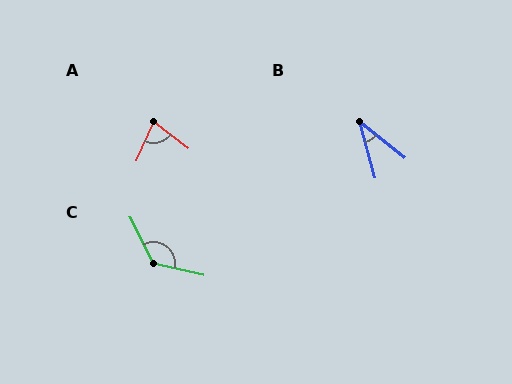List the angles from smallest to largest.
B (36°), A (76°), C (130°).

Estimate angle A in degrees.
Approximately 76 degrees.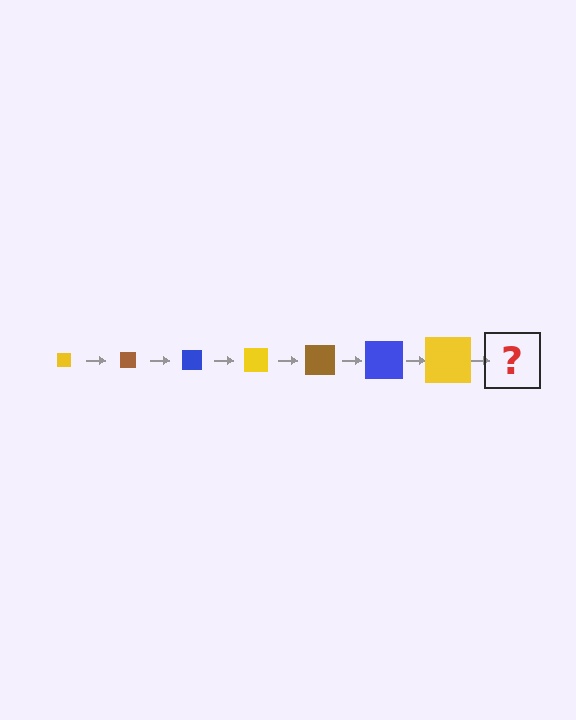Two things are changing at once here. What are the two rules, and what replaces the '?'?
The two rules are that the square grows larger each step and the color cycles through yellow, brown, and blue. The '?' should be a brown square, larger than the previous one.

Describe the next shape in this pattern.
It should be a brown square, larger than the previous one.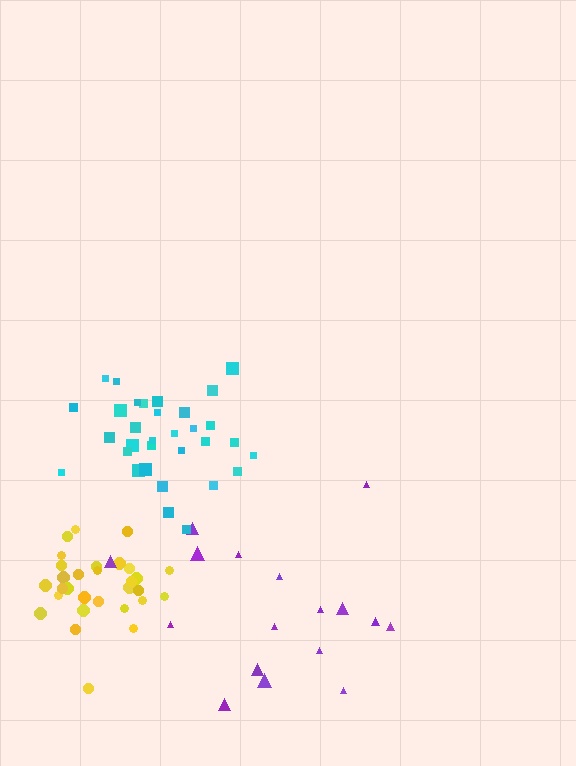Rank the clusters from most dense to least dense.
yellow, cyan, purple.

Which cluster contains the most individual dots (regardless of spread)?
Cyan (32).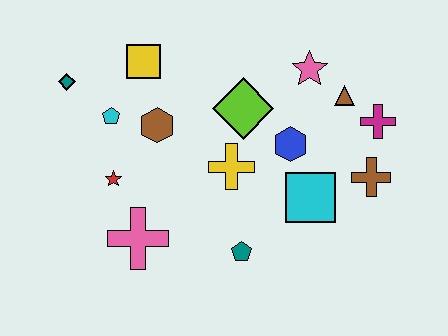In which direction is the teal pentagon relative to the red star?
The teal pentagon is to the right of the red star.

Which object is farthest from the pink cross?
The magenta cross is farthest from the pink cross.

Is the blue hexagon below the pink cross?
No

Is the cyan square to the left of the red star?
No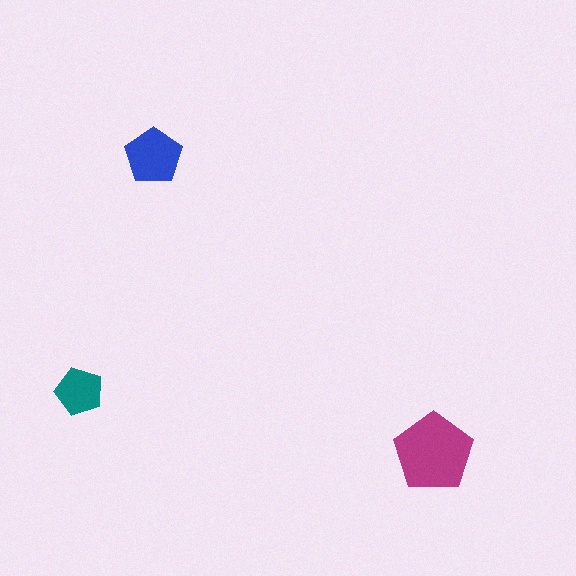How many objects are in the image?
There are 3 objects in the image.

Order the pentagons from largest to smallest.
the magenta one, the blue one, the teal one.